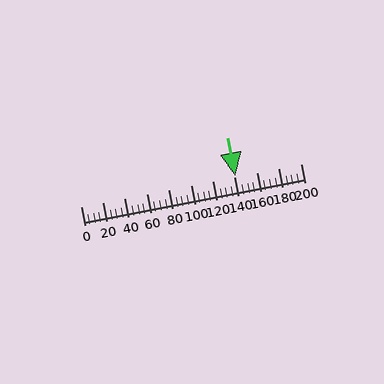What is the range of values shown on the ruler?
The ruler shows values from 0 to 200.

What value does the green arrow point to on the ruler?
The green arrow points to approximately 141.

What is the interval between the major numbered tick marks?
The major tick marks are spaced 20 units apart.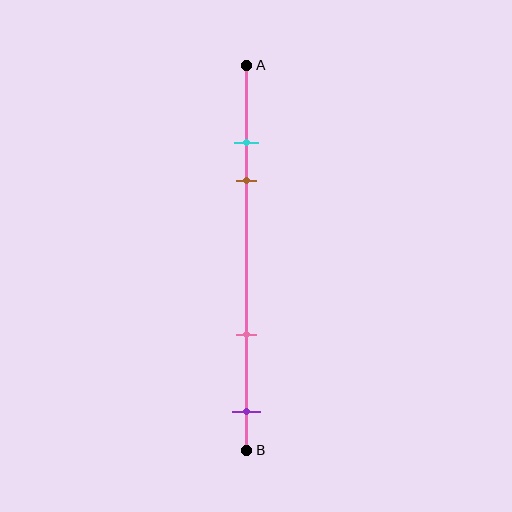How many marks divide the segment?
There are 4 marks dividing the segment.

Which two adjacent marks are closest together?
The cyan and brown marks are the closest adjacent pair.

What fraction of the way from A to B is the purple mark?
The purple mark is approximately 90% (0.9) of the way from A to B.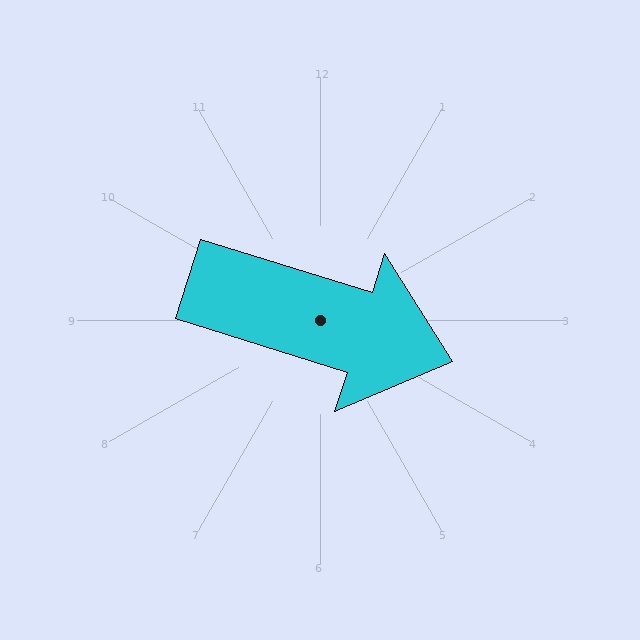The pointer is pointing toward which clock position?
Roughly 4 o'clock.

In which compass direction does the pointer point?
East.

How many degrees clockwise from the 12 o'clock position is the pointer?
Approximately 107 degrees.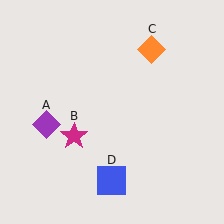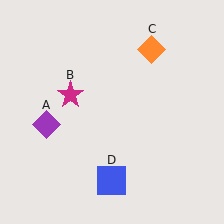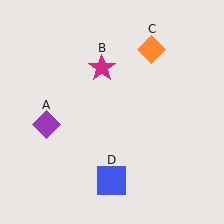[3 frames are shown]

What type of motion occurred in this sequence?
The magenta star (object B) rotated clockwise around the center of the scene.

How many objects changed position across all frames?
1 object changed position: magenta star (object B).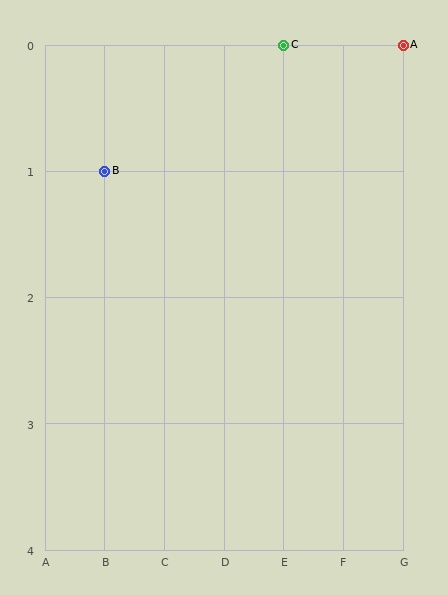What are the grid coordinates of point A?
Point A is at grid coordinates (G, 0).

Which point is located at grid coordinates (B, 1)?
Point B is at (B, 1).